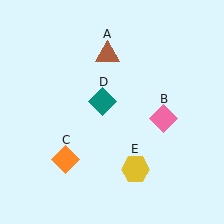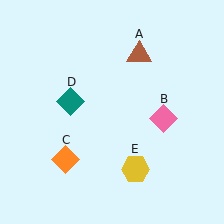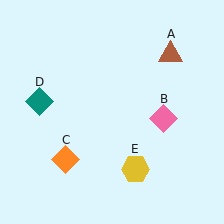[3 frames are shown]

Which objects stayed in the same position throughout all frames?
Pink diamond (object B) and orange diamond (object C) and yellow hexagon (object E) remained stationary.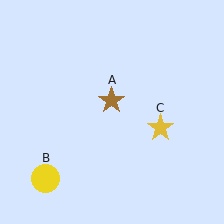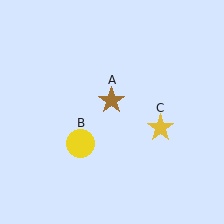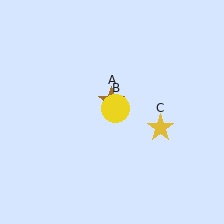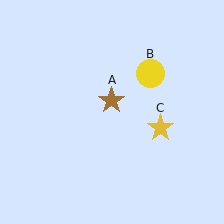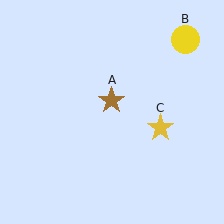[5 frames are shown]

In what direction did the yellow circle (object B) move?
The yellow circle (object B) moved up and to the right.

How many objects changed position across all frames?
1 object changed position: yellow circle (object B).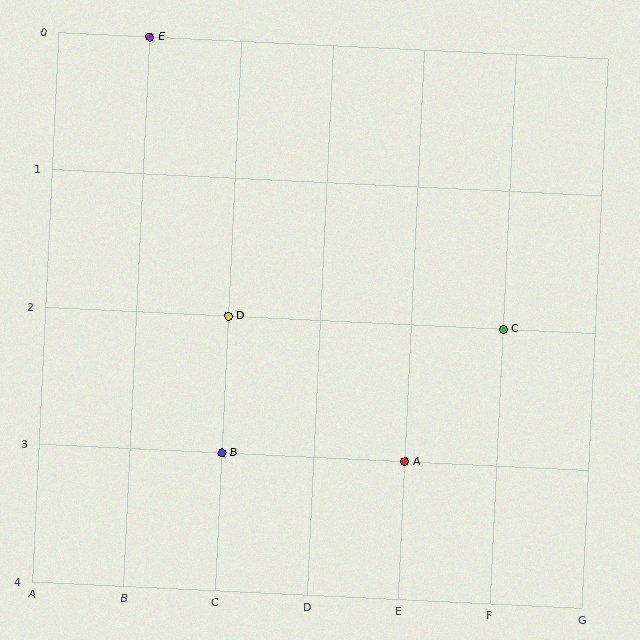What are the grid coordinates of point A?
Point A is at grid coordinates (E, 3).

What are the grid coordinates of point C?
Point C is at grid coordinates (F, 2).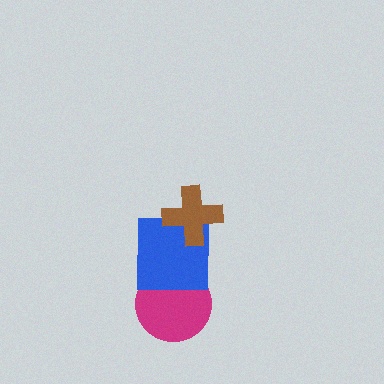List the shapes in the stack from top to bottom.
From top to bottom: the brown cross, the blue square, the magenta circle.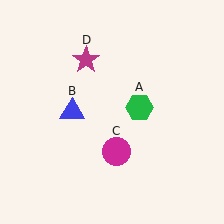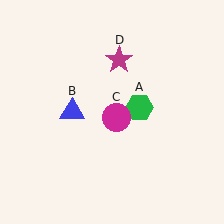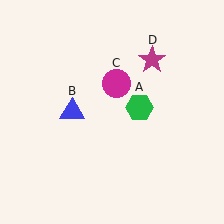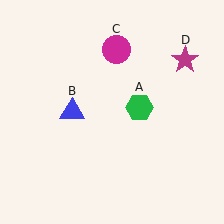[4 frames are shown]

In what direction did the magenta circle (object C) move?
The magenta circle (object C) moved up.